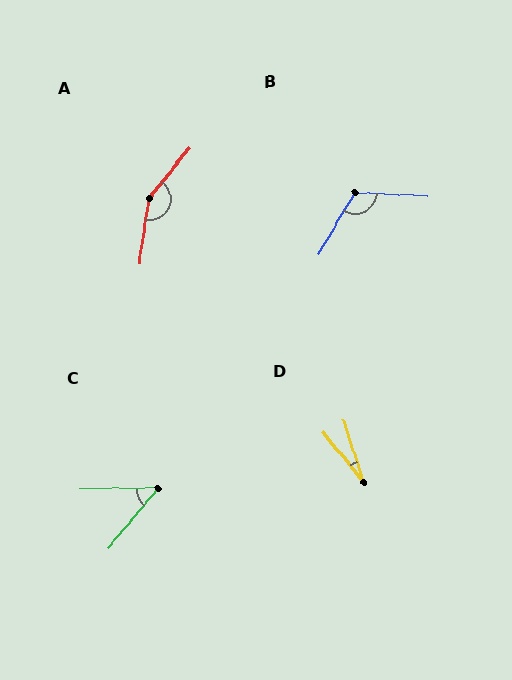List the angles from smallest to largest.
D (21°), C (50°), B (118°), A (149°).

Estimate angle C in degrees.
Approximately 50 degrees.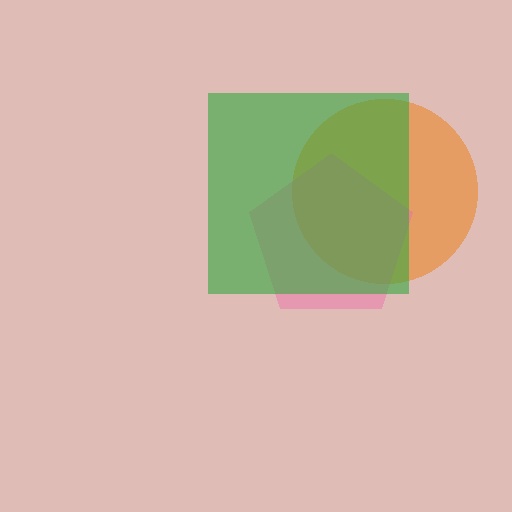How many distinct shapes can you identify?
There are 3 distinct shapes: an orange circle, a pink pentagon, a green square.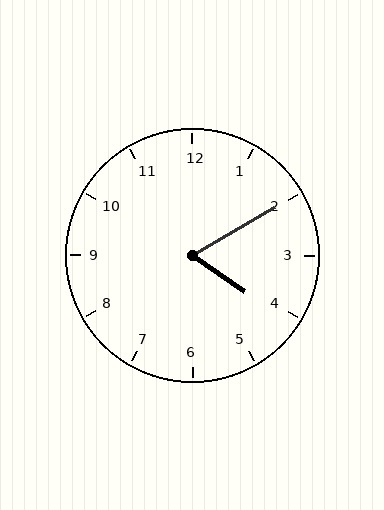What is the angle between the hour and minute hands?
Approximately 65 degrees.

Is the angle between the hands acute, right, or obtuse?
It is acute.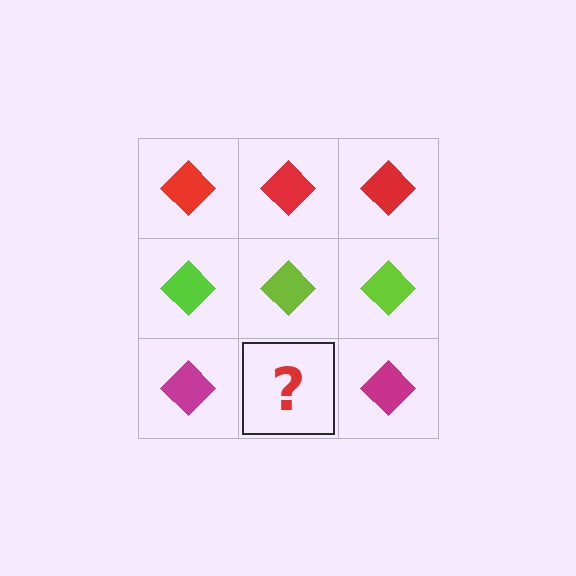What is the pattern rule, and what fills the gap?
The rule is that each row has a consistent color. The gap should be filled with a magenta diamond.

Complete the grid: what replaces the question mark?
The question mark should be replaced with a magenta diamond.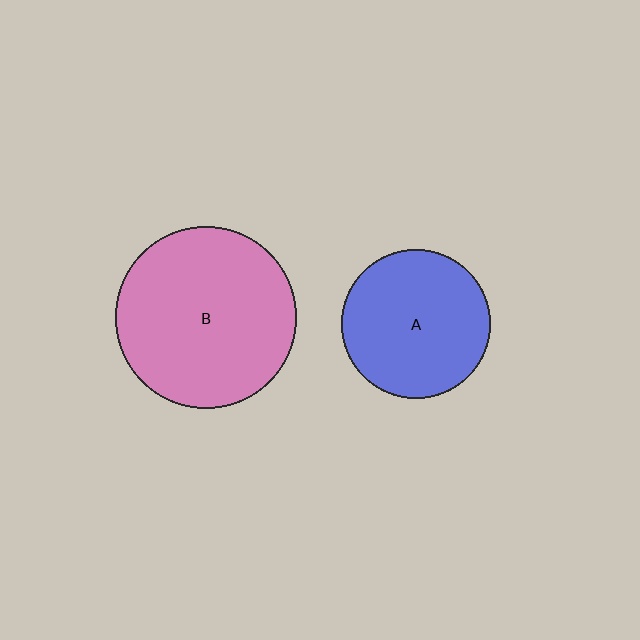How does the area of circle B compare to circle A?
Approximately 1.5 times.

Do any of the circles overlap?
No, none of the circles overlap.